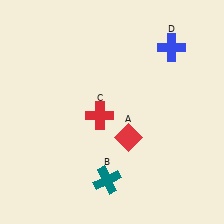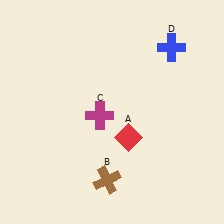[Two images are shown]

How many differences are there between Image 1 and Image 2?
There are 2 differences between the two images.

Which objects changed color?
B changed from teal to brown. C changed from red to magenta.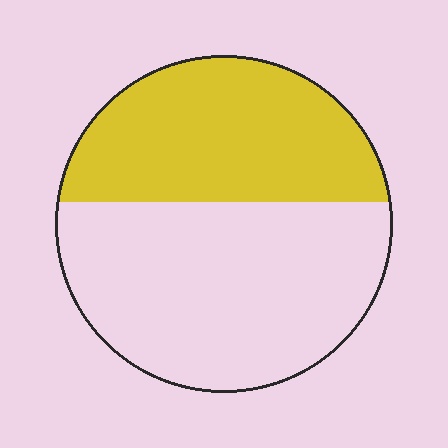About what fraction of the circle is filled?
About two fifths (2/5).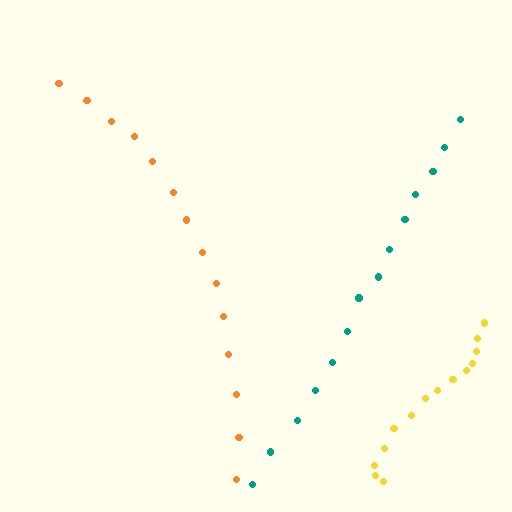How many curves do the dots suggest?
There are 3 distinct paths.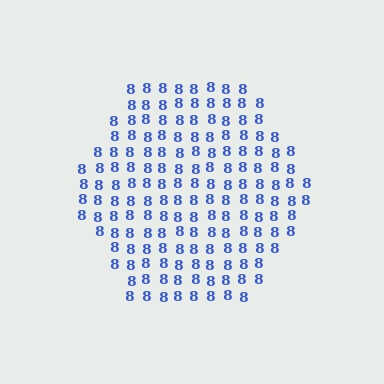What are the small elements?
The small elements are digit 8's.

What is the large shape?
The large shape is a hexagon.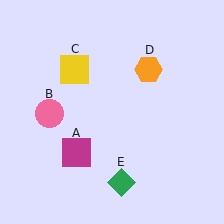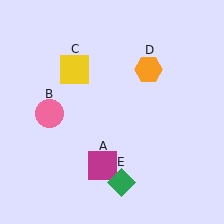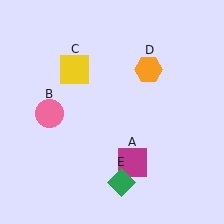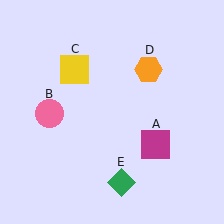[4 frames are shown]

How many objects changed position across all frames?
1 object changed position: magenta square (object A).